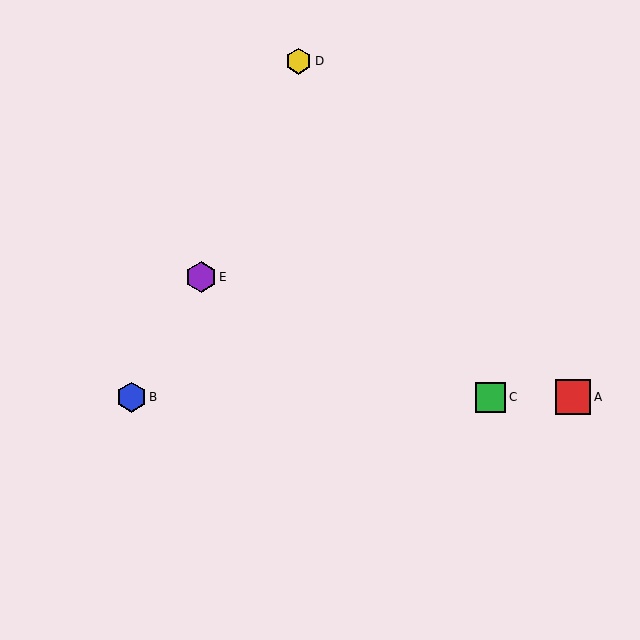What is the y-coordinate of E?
Object E is at y≈277.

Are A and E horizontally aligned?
No, A is at y≈397 and E is at y≈277.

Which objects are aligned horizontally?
Objects A, B, C are aligned horizontally.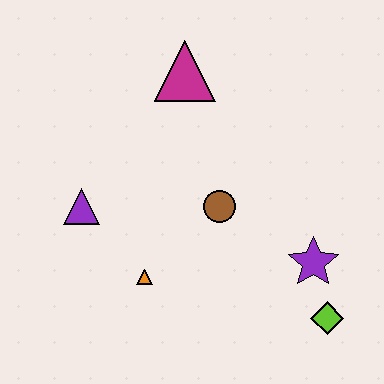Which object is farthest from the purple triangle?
The lime diamond is farthest from the purple triangle.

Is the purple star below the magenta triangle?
Yes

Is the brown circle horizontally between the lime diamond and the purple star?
No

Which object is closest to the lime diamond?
The purple star is closest to the lime diamond.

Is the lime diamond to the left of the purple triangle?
No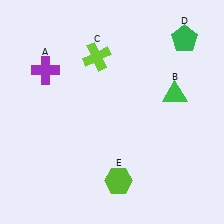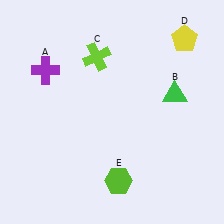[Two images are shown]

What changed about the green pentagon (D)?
In Image 1, D is green. In Image 2, it changed to yellow.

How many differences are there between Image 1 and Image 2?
There is 1 difference between the two images.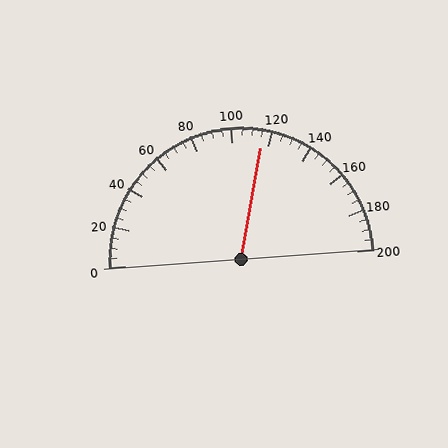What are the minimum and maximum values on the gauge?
The gauge ranges from 0 to 200.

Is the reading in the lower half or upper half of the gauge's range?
The reading is in the upper half of the range (0 to 200).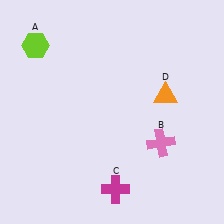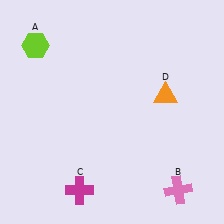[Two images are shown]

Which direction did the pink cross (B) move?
The pink cross (B) moved down.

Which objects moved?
The objects that moved are: the pink cross (B), the magenta cross (C).